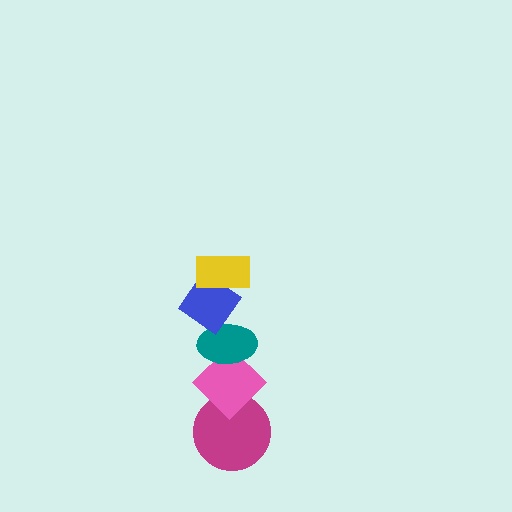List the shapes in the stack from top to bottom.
From top to bottom: the yellow rectangle, the blue diamond, the teal ellipse, the pink diamond, the magenta circle.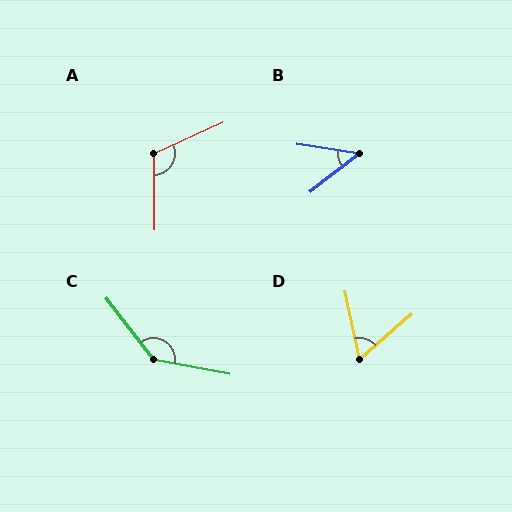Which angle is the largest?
C, at approximately 138 degrees.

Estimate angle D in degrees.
Approximately 61 degrees.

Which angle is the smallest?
B, at approximately 47 degrees.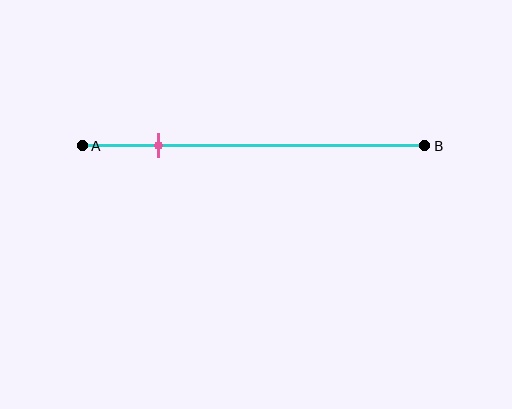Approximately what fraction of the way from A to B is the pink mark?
The pink mark is approximately 20% of the way from A to B.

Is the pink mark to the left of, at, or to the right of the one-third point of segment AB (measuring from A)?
The pink mark is to the left of the one-third point of segment AB.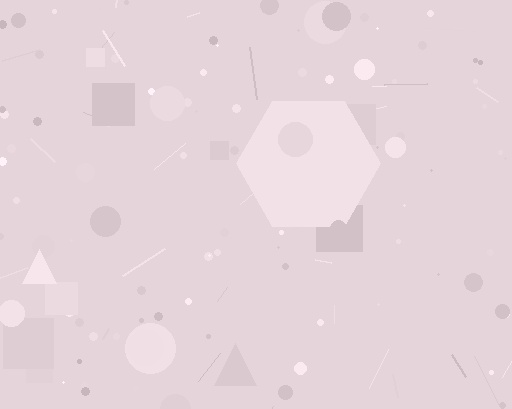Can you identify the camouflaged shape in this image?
The camouflaged shape is a hexagon.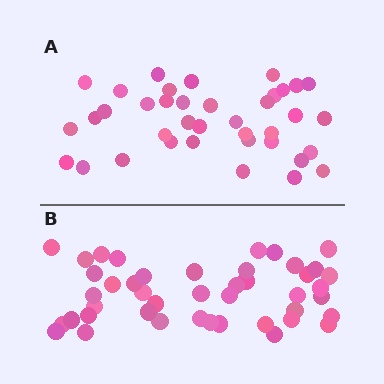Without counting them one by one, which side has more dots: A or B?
Region B (the bottom region) has more dots.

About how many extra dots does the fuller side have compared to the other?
Region B has about 6 more dots than region A.